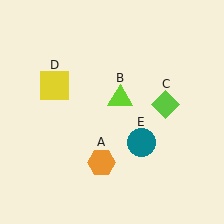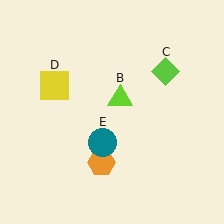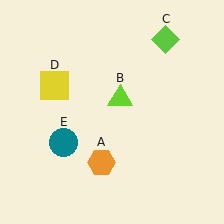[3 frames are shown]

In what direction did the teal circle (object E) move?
The teal circle (object E) moved left.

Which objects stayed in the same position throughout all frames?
Orange hexagon (object A) and lime triangle (object B) and yellow square (object D) remained stationary.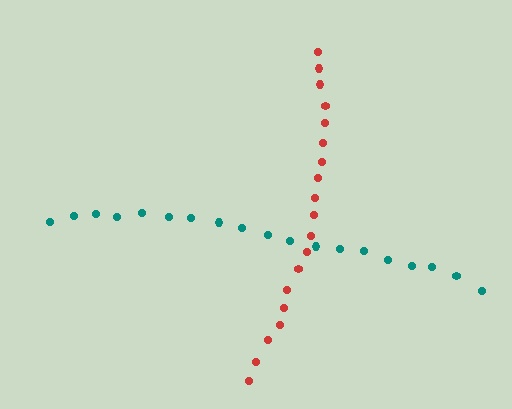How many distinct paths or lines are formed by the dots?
There are 2 distinct paths.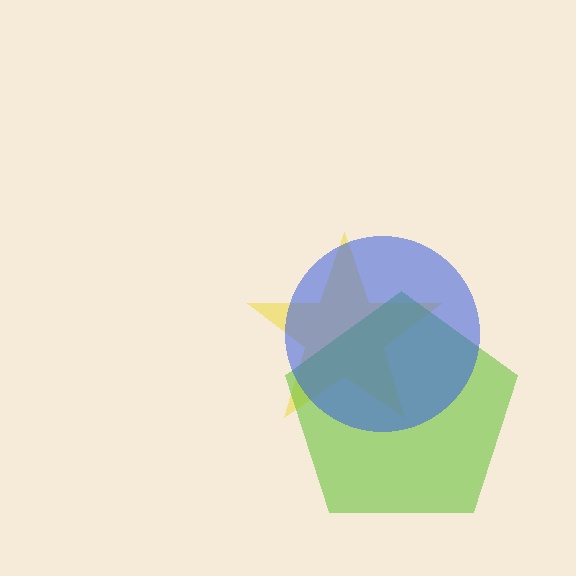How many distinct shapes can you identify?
There are 3 distinct shapes: a yellow star, a lime pentagon, a blue circle.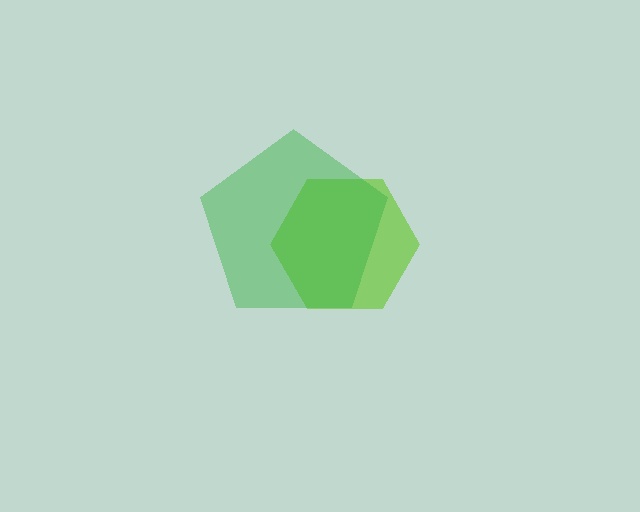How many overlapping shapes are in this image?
There are 2 overlapping shapes in the image.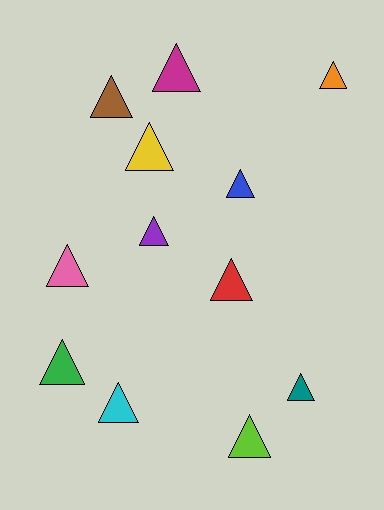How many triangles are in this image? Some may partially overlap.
There are 12 triangles.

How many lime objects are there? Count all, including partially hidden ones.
There is 1 lime object.